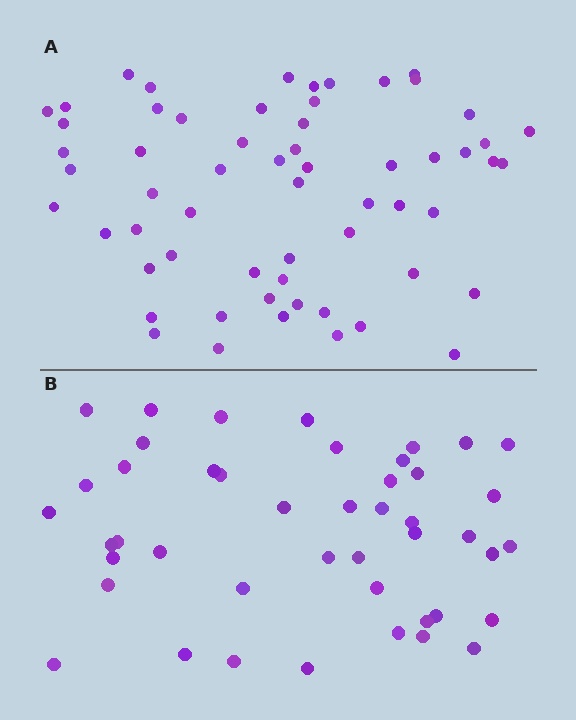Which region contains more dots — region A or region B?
Region A (the top region) has more dots.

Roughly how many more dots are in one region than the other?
Region A has approximately 15 more dots than region B.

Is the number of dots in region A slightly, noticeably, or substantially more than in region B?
Region A has noticeably more, but not dramatically so. The ratio is roughly 1.3 to 1.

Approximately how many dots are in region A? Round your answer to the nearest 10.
About 60 dots.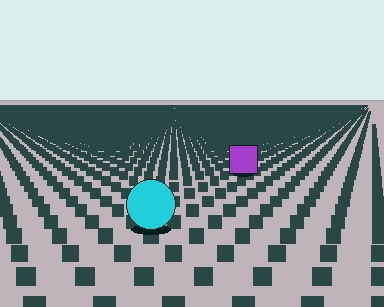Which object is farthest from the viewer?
The purple square is farthest from the viewer. It appears smaller and the ground texture around it is denser.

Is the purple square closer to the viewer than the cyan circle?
No. The cyan circle is closer — you can tell from the texture gradient: the ground texture is coarser near it.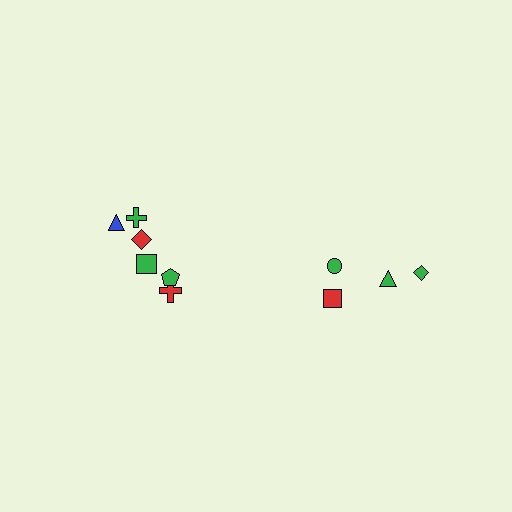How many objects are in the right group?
There are 4 objects.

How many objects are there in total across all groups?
There are 10 objects.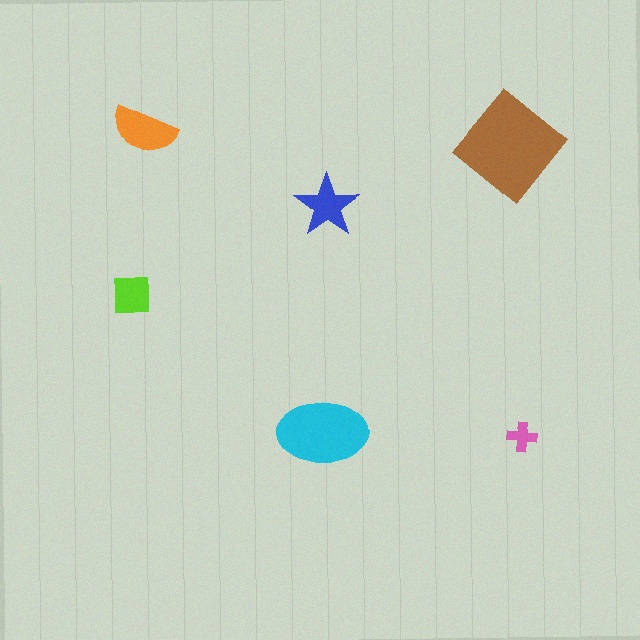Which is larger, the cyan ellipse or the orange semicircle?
The cyan ellipse.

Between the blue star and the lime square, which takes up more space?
The blue star.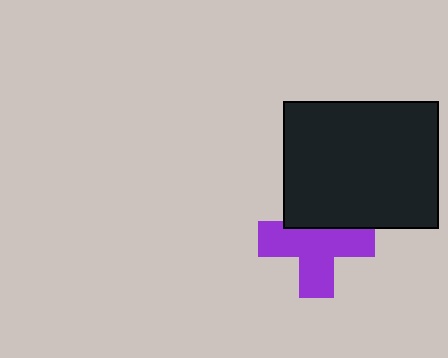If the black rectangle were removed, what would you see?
You would see the complete purple cross.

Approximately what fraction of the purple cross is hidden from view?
Roughly 31% of the purple cross is hidden behind the black rectangle.